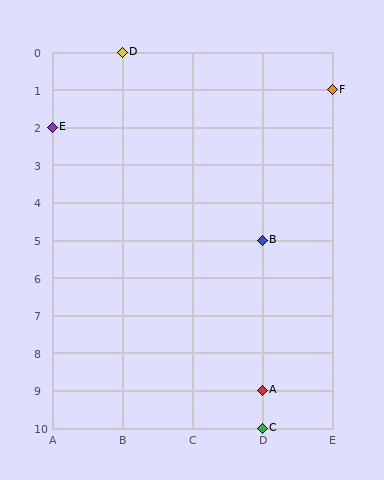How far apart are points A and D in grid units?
Points A and D are 2 columns and 9 rows apart (about 9.2 grid units diagonally).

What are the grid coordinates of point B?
Point B is at grid coordinates (D, 5).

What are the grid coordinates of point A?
Point A is at grid coordinates (D, 9).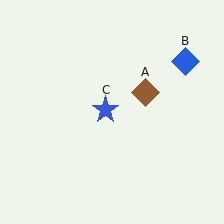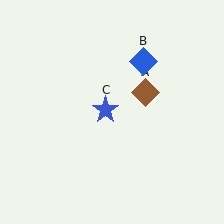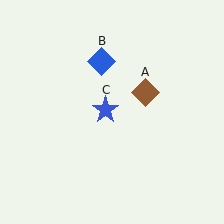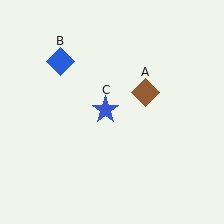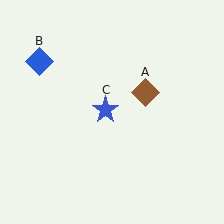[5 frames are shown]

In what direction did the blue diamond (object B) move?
The blue diamond (object B) moved left.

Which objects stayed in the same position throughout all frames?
Brown diamond (object A) and blue star (object C) remained stationary.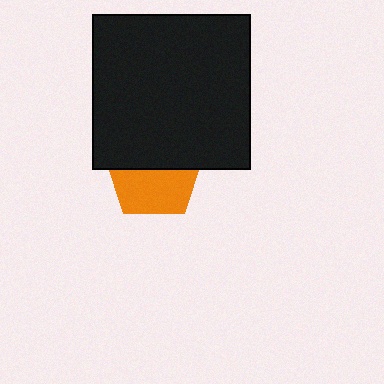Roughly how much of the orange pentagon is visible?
About half of it is visible (roughly 52%).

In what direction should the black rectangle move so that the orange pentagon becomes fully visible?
The black rectangle should move up. That is the shortest direction to clear the overlap and leave the orange pentagon fully visible.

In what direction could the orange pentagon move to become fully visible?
The orange pentagon could move down. That would shift it out from behind the black rectangle entirely.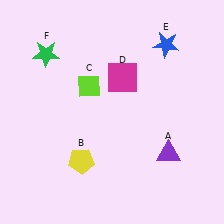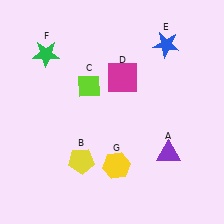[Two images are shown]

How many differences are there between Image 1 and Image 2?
There is 1 difference between the two images.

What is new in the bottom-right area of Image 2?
A yellow hexagon (G) was added in the bottom-right area of Image 2.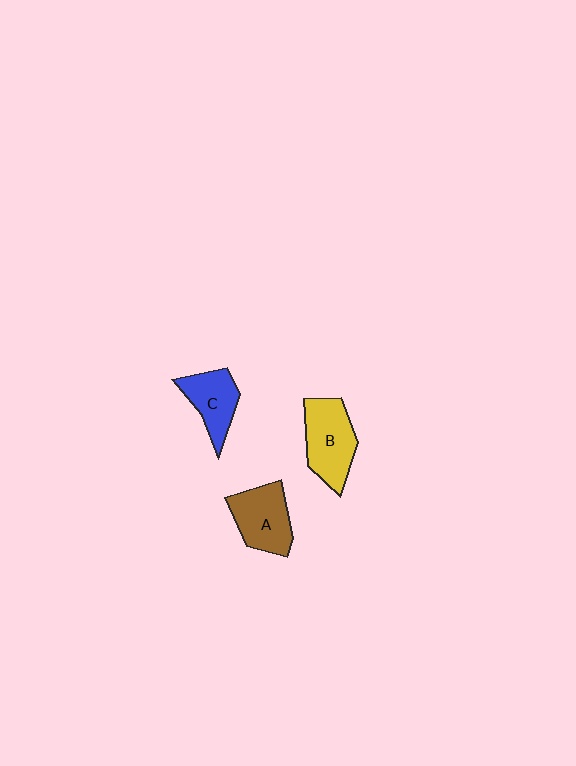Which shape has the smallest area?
Shape C (blue).